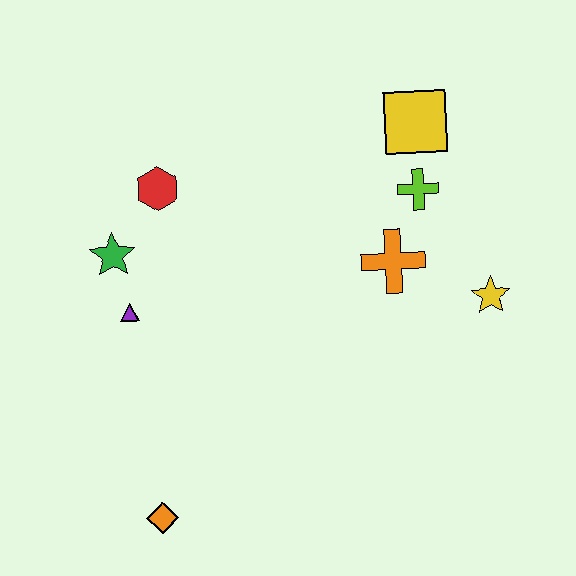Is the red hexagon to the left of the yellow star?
Yes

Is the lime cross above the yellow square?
No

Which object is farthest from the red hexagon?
The yellow star is farthest from the red hexagon.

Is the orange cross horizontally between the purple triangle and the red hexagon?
No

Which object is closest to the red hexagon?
The green star is closest to the red hexagon.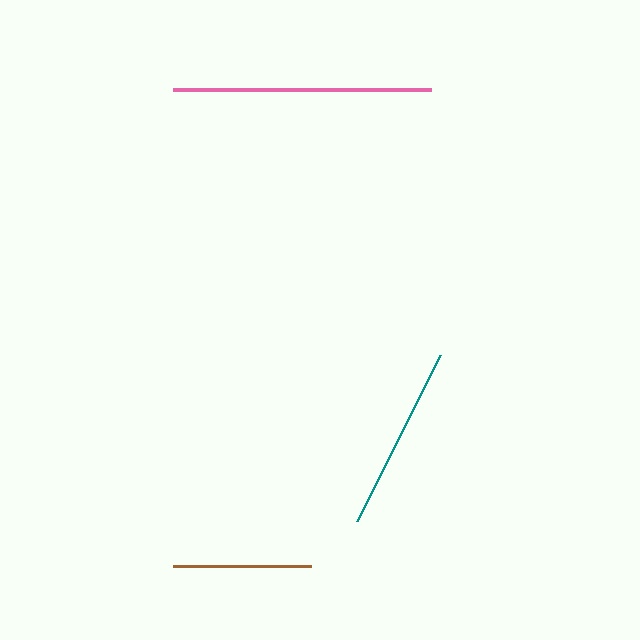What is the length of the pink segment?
The pink segment is approximately 259 pixels long.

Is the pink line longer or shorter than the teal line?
The pink line is longer than the teal line.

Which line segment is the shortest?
The brown line is the shortest at approximately 138 pixels.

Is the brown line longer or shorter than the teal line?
The teal line is longer than the brown line.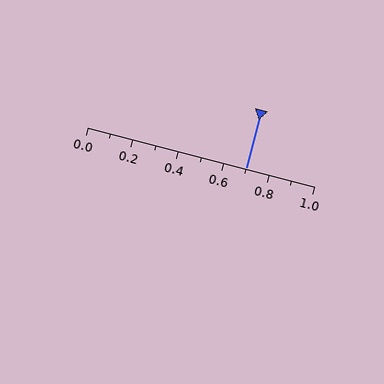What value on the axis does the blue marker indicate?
The marker indicates approximately 0.7.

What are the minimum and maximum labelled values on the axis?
The axis runs from 0.0 to 1.0.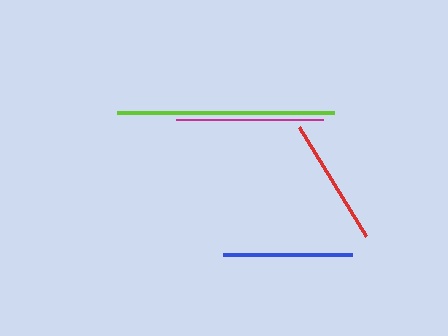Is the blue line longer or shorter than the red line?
The blue line is longer than the red line.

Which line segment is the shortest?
The red line is the shortest at approximately 128 pixels.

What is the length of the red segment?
The red segment is approximately 128 pixels long.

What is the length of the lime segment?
The lime segment is approximately 216 pixels long.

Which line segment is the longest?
The lime line is the longest at approximately 216 pixels.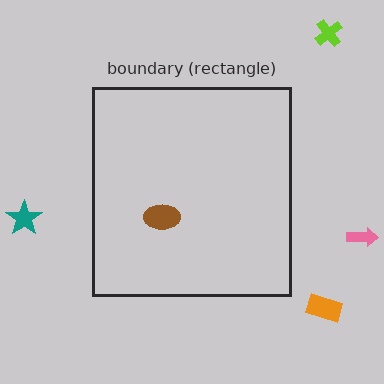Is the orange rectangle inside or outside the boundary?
Outside.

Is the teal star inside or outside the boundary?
Outside.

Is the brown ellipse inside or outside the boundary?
Inside.